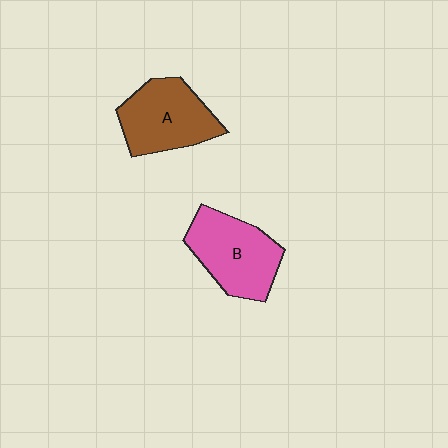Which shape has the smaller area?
Shape A (brown).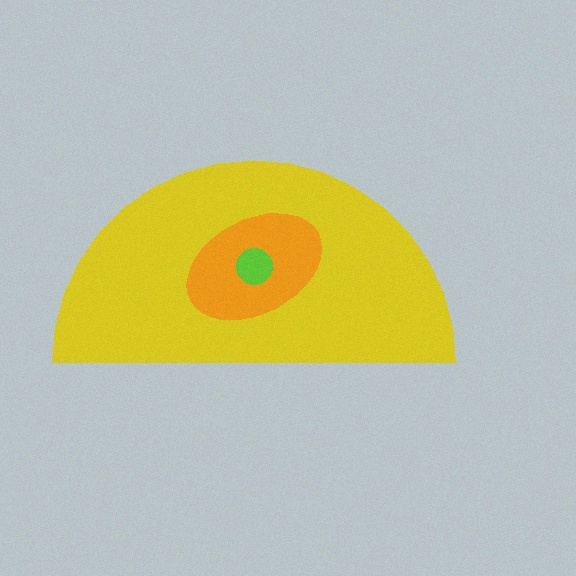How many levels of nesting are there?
3.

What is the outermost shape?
The yellow semicircle.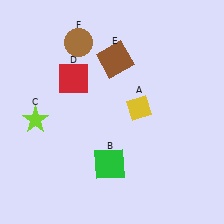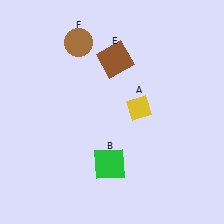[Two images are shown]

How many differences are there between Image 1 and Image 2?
There are 2 differences between the two images.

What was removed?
The red square (D), the lime star (C) were removed in Image 2.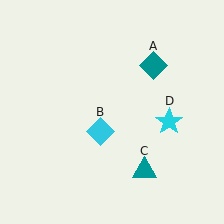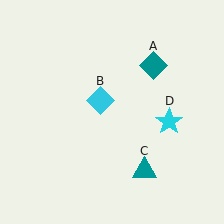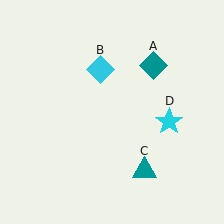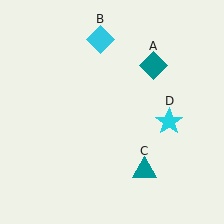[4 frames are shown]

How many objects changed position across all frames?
1 object changed position: cyan diamond (object B).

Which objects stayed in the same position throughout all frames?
Teal diamond (object A) and teal triangle (object C) and cyan star (object D) remained stationary.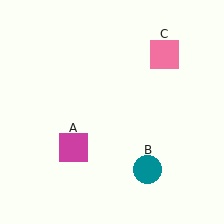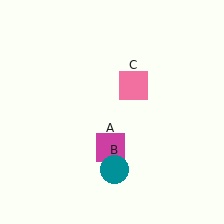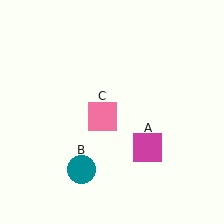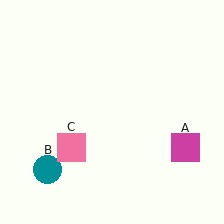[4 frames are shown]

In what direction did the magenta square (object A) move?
The magenta square (object A) moved right.